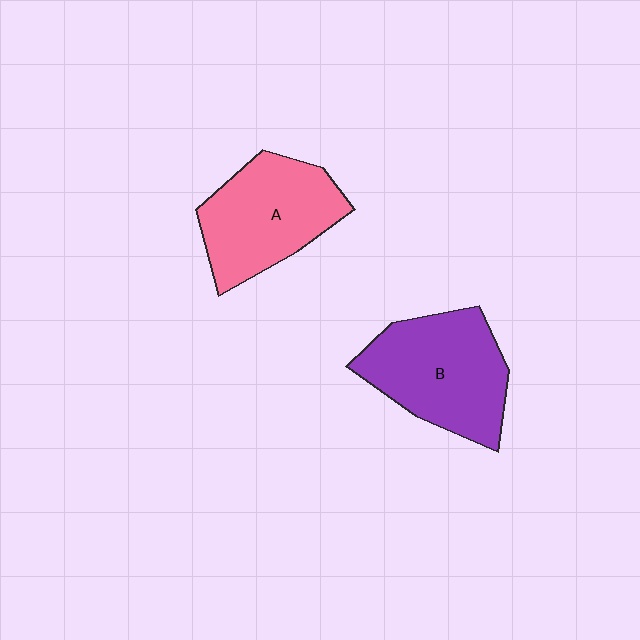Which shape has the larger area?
Shape B (purple).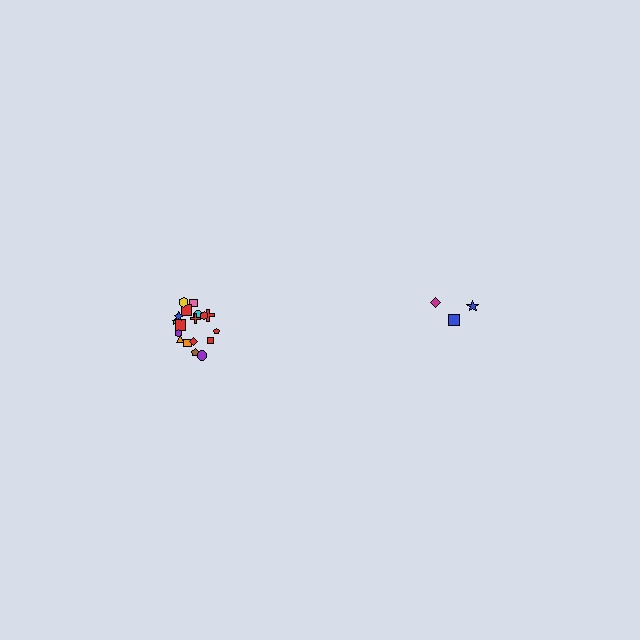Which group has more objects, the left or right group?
The left group.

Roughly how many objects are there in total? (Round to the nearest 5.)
Roughly 20 objects in total.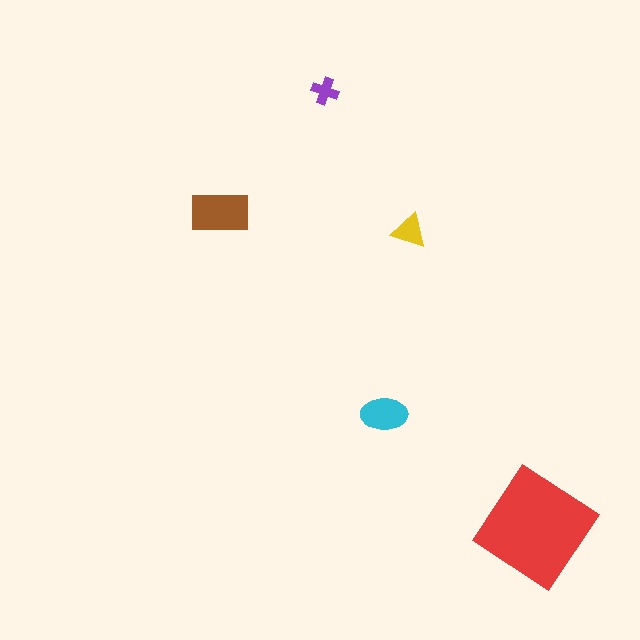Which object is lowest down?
The red diamond is bottommost.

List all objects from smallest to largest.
The purple cross, the yellow triangle, the cyan ellipse, the brown rectangle, the red diamond.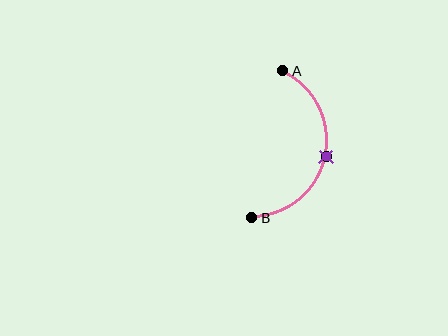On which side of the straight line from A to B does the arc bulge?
The arc bulges to the right of the straight line connecting A and B.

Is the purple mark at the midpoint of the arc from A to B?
Yes. The purple mark lies on the arc at equal arc-length from both A and B — it is the arc midpoint.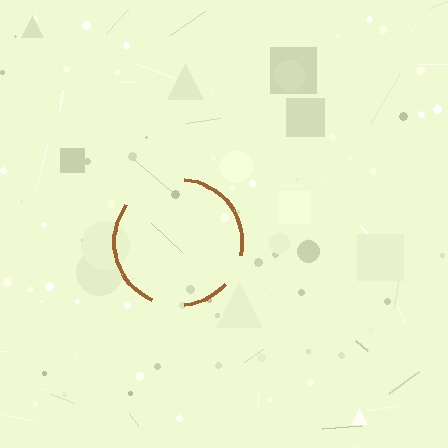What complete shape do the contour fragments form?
The contour fragments form a circle.